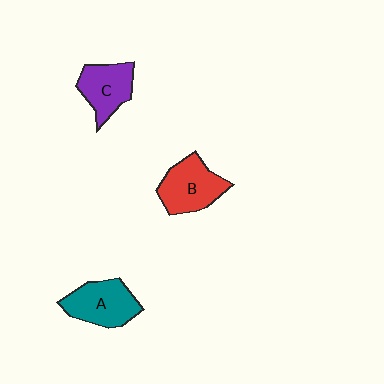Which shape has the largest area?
Shape B (red).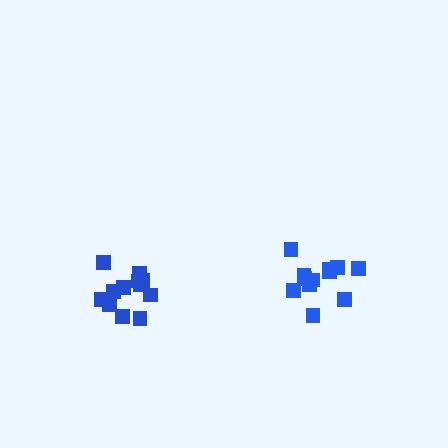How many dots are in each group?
Group 1: 12 dots, Group 2: 12 dots (24 total).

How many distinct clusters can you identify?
There are 2 distinct clusters.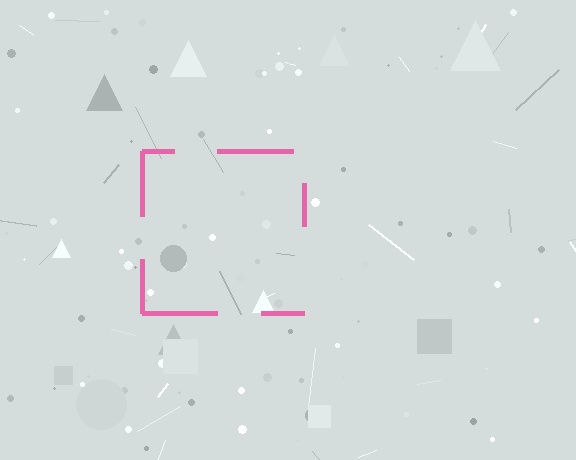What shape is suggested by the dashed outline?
The dashed outline suggests a square.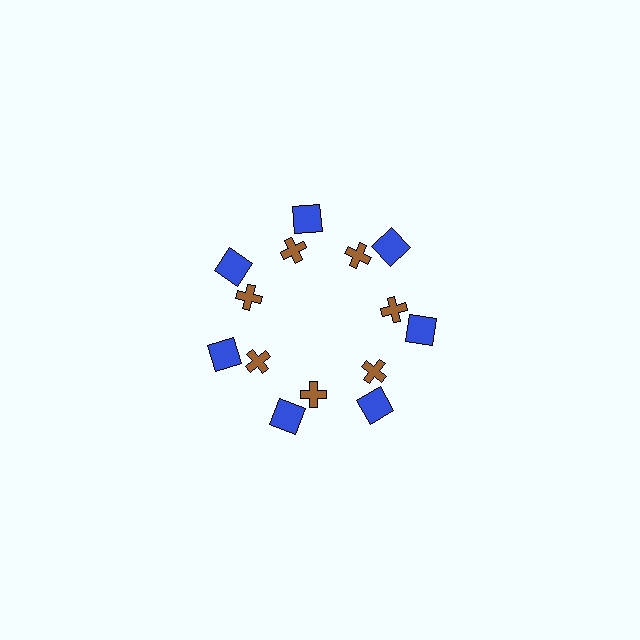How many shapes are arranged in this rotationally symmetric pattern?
There are 14 shapes, arranged in 7 groups of 2.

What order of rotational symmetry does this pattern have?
This pattern has 7-fold rotational symmetry.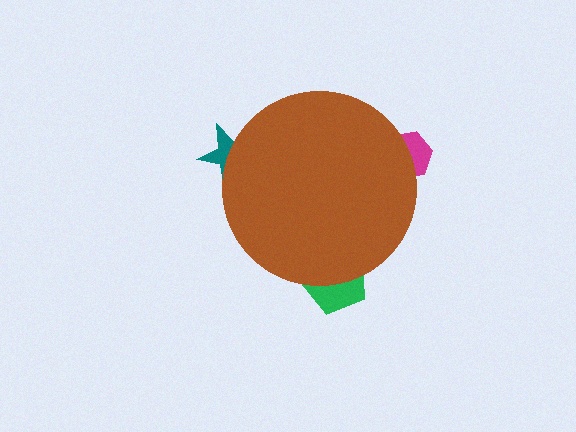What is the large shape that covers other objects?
A brown circle.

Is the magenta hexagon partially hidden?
Yes, the magenta hexagon is partially hidden behind the brown circle.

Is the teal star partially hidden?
Yes, the teal star is partially hidden behind the brown circle.